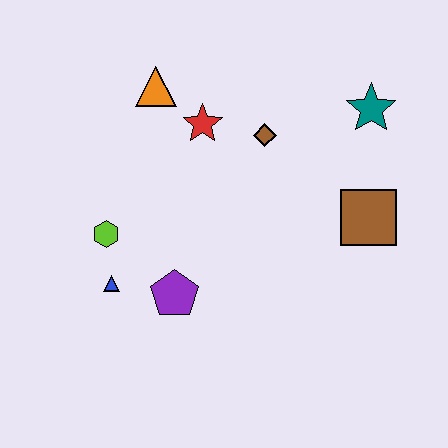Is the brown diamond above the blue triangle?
Yes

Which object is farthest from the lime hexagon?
The teal star is farthest from the lime hexagon.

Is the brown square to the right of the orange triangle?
Yes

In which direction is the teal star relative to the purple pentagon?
The teal star is to the right of the purple pentagon.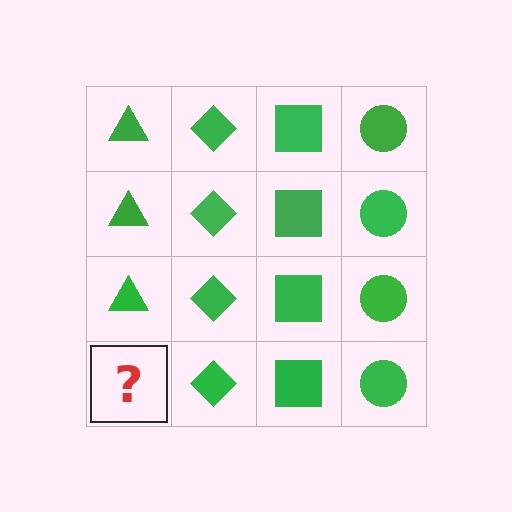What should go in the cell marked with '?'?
The missing cell should contain a green triangle.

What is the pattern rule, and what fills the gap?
The rule is that each column has a consistent shape. The gap should be filled with a green triangle.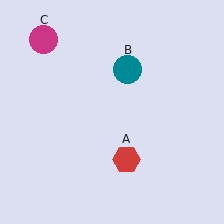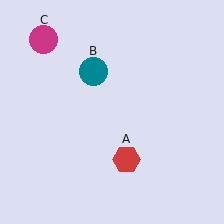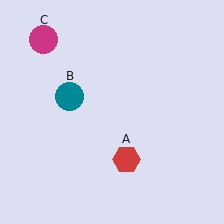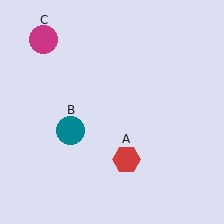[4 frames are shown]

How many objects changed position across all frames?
1 object changed position: teal circle (object B).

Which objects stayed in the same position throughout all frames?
Red hexagon (object A) and magenta circle (object C) remained stationary.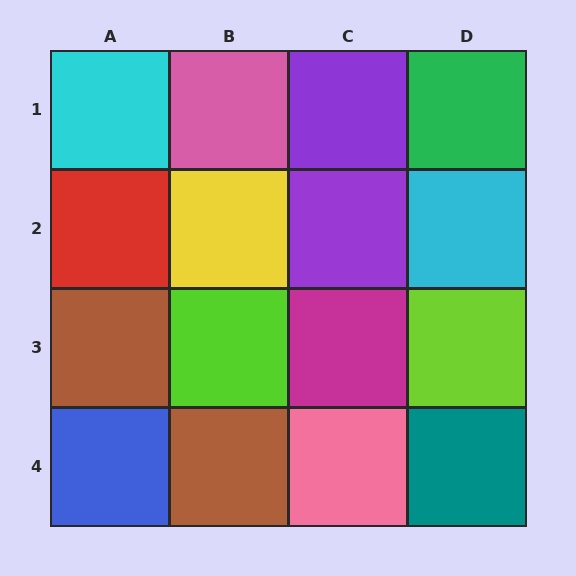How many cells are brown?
2 cells are brown.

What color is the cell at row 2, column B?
Yellow.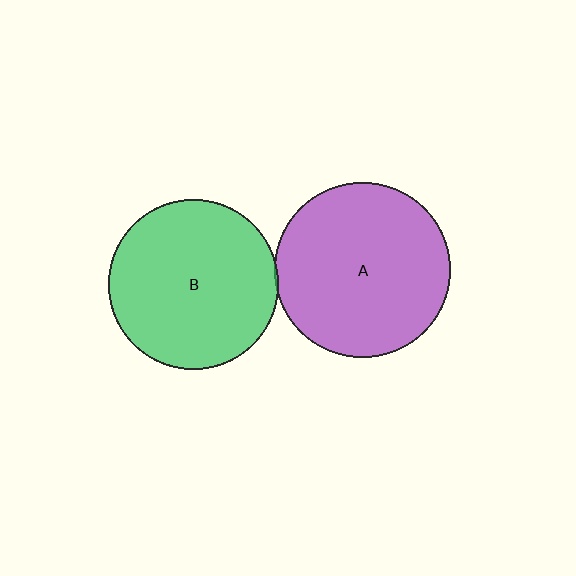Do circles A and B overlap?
Yes.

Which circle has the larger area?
Circle A (purple).